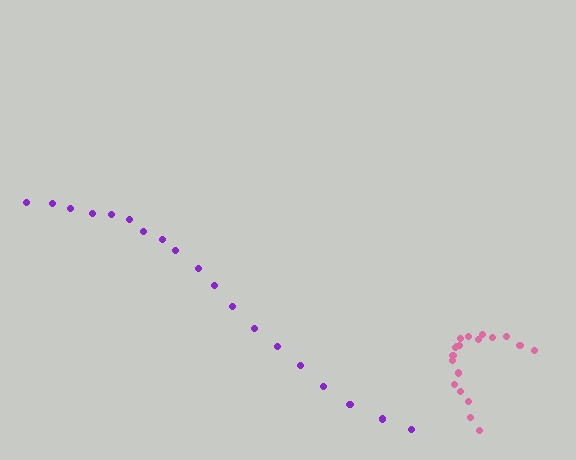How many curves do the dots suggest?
There are 2 distinct paths.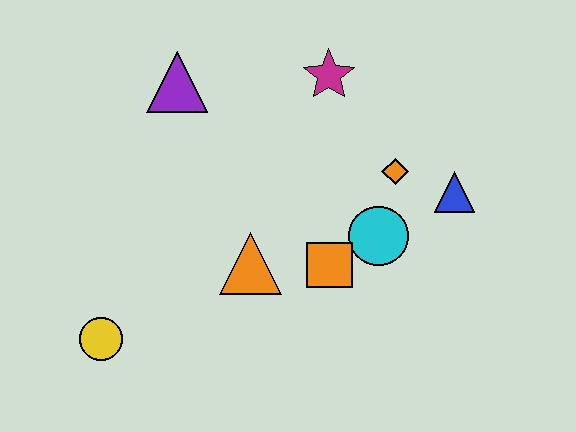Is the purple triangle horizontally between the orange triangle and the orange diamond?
No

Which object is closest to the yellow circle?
The orange triangle is closest to the yellow circle.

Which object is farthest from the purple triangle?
The blue triangle is farthest from the purple triangle.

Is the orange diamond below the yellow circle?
No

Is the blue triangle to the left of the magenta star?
No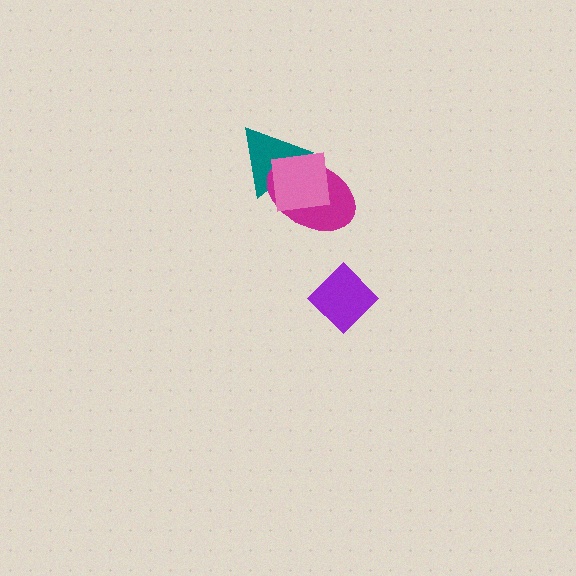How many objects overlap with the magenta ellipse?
2 objects overlap with the magenta ellipse.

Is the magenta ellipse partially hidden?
Yes, it is partially covered by another shape.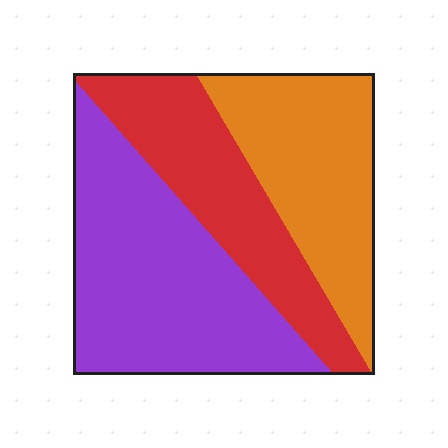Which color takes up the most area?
Purple, at roughly 45%.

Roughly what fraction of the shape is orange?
Orange covers 30% of the shape.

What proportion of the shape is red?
Red takes up about one quarter (1/4) of the shape.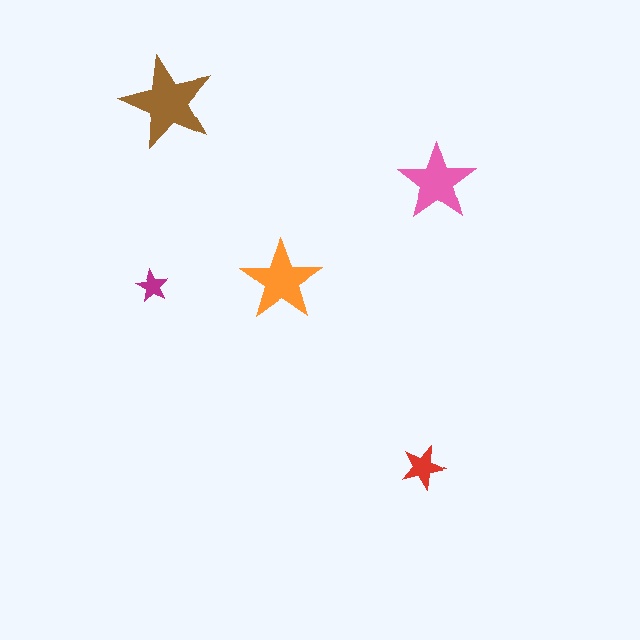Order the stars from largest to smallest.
the brown one, the orange one, the pink one, the red one, the magenta one.